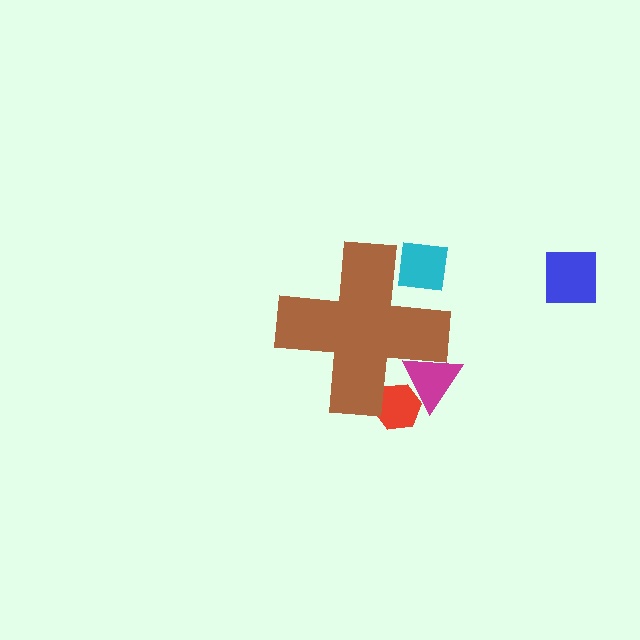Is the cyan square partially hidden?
Yes, the cyan square is partially hidden behind the brown cross.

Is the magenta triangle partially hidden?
Yes, the magenta triangle is partially hidden behind the brown cross.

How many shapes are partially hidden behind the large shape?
3 shapes are partially hidden.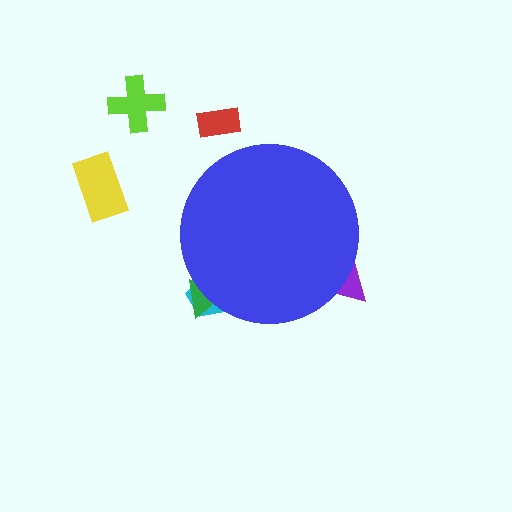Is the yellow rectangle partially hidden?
No, the yellow rectangle is fully visible.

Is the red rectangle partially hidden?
No, the red rectangle is fully visible.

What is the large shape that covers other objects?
A blue circle.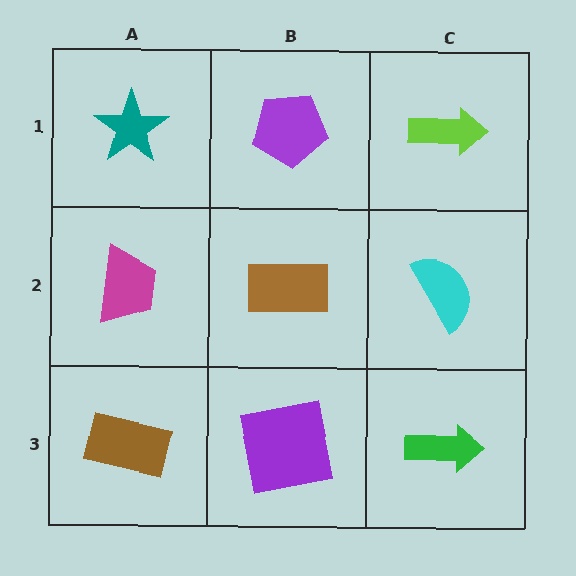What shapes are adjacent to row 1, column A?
A magenta trapezoid (row 2, column A), a purple pentagon (row 1, column B).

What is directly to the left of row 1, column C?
A purple pentagon.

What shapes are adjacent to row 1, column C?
A cyan semicircle (row 2, column C), a purple pentagon (row 1, column B).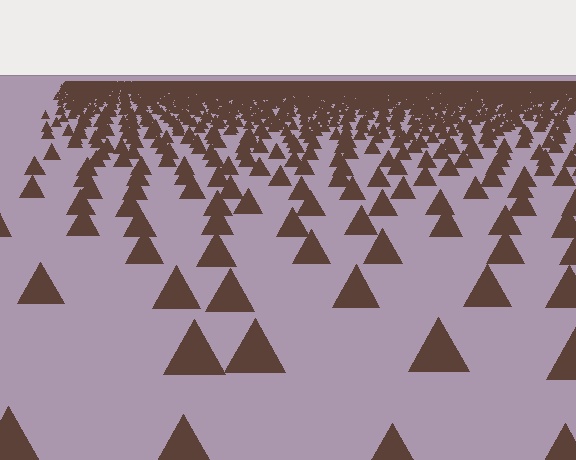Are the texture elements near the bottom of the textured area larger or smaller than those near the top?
Larger. Near the bottom, elements are closer to the viewer and appear at a bigger on-screen size.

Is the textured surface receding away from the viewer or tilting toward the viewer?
The surface is receding away from the viewer. Texture elements get smaller and denser toward the top.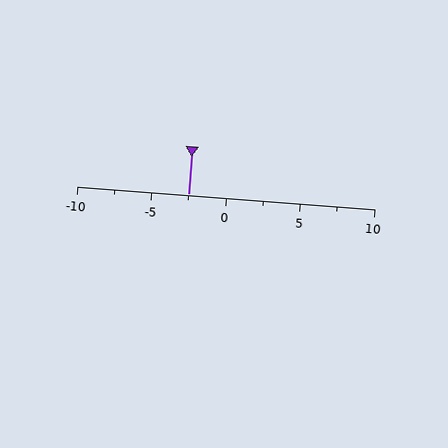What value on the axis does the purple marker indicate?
The marker indicates approximately -2.5.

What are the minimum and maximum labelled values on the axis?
The axis runs from -10 to 10.